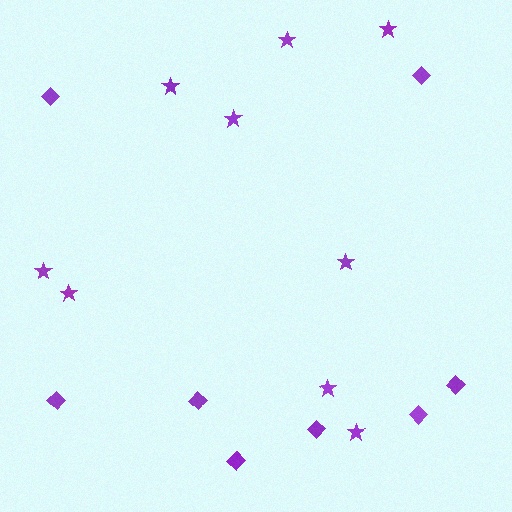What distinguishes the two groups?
There are 2 groups: one group of diamonds (8) and one group of stars (9).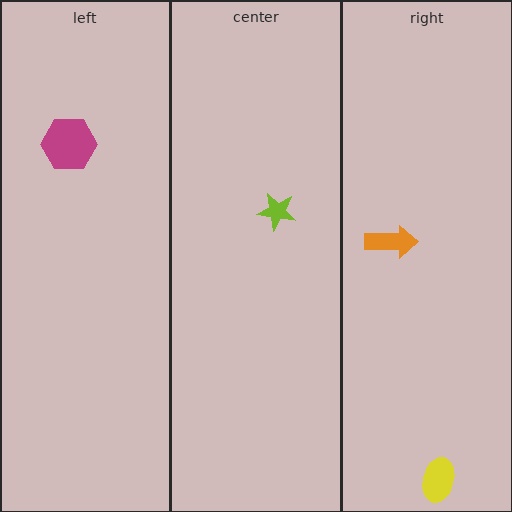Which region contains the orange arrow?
The right region.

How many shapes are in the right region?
2.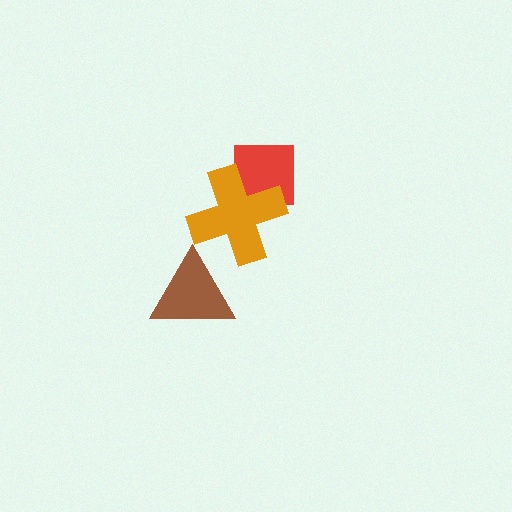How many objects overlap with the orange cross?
1 object overlaps with the orange cross.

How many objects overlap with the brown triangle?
0 objects overlap with the brown triangle.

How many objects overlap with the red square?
1 object overlaps with the red square.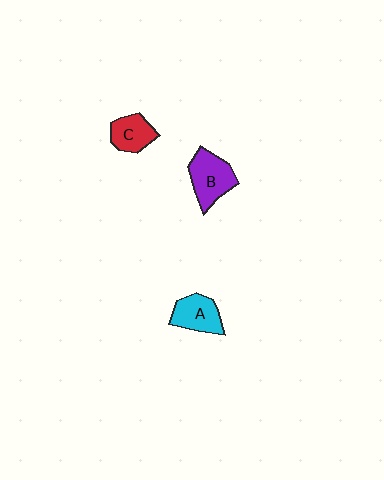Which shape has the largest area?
Shape B (purple).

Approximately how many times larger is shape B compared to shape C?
Approximately 1.4 times.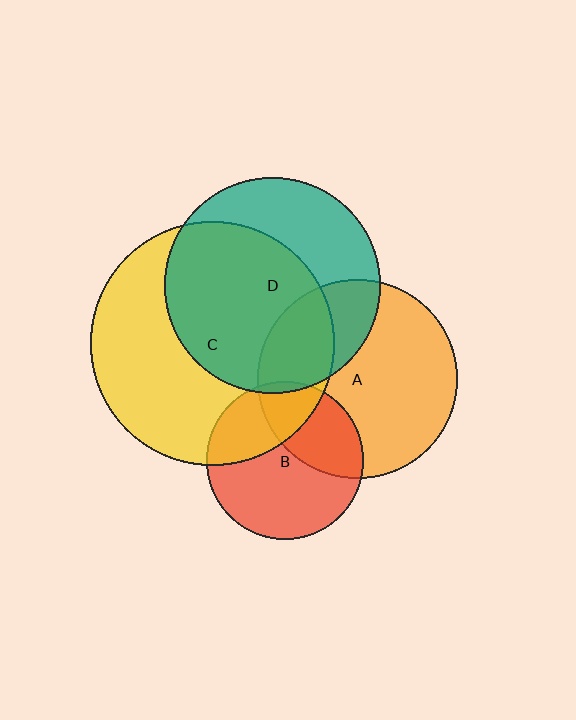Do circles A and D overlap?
Yes.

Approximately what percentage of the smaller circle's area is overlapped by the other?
Approximately 30%.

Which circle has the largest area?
Circle C (yellow).